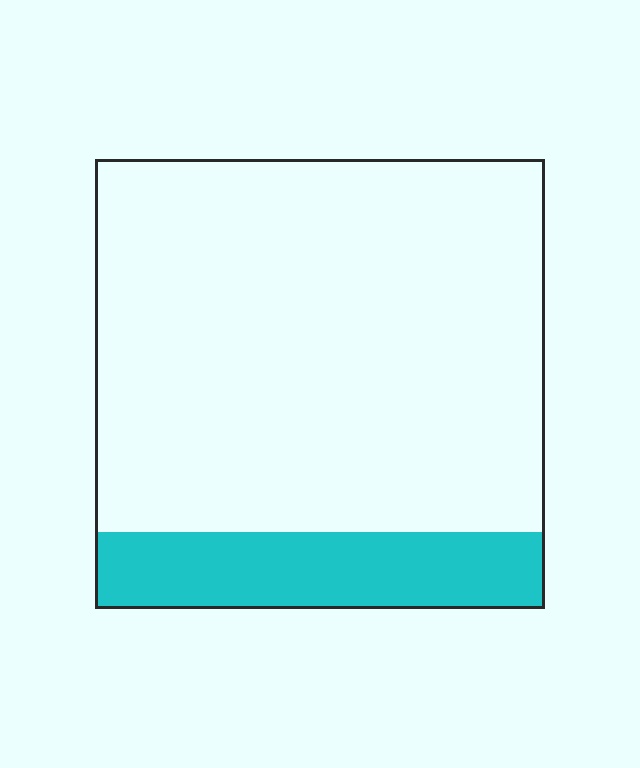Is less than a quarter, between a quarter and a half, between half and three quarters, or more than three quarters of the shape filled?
Less than a quarter.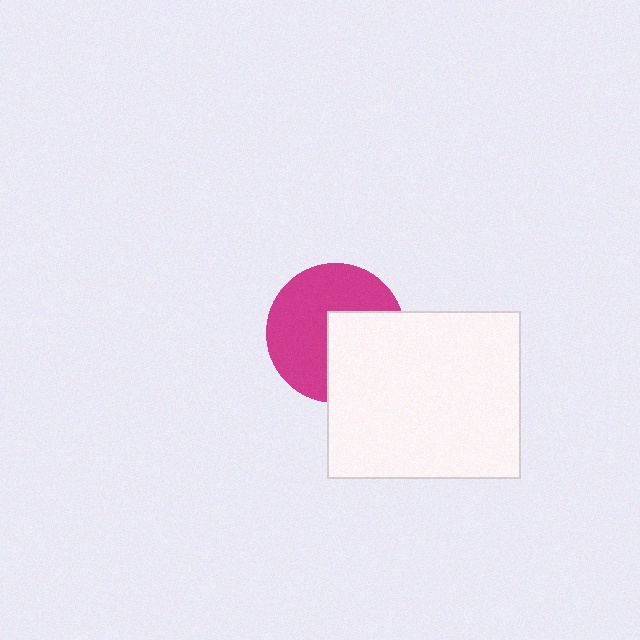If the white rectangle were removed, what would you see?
You would see the complete magenta circle.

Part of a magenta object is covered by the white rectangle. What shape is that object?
It is a circle.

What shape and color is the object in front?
The object in front is a white rectangle.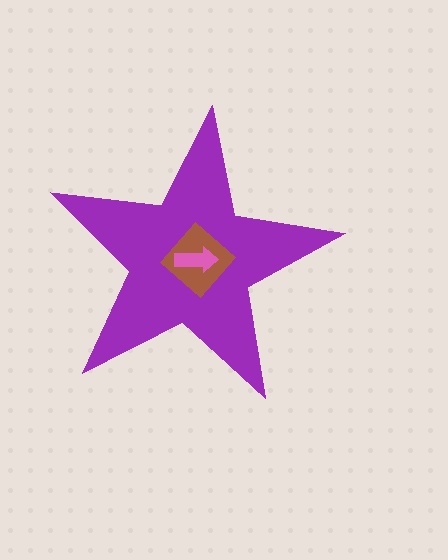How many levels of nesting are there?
3.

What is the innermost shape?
The pink arrow.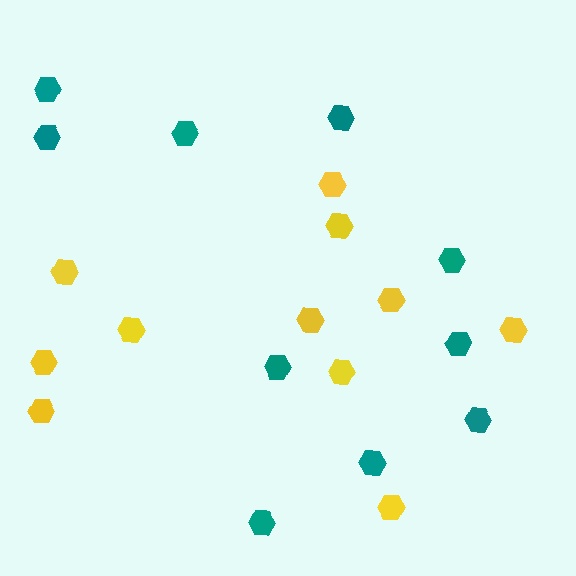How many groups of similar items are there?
There are 2 groups: one group of yellow hexagons (11) and one group of teal hexagons (10).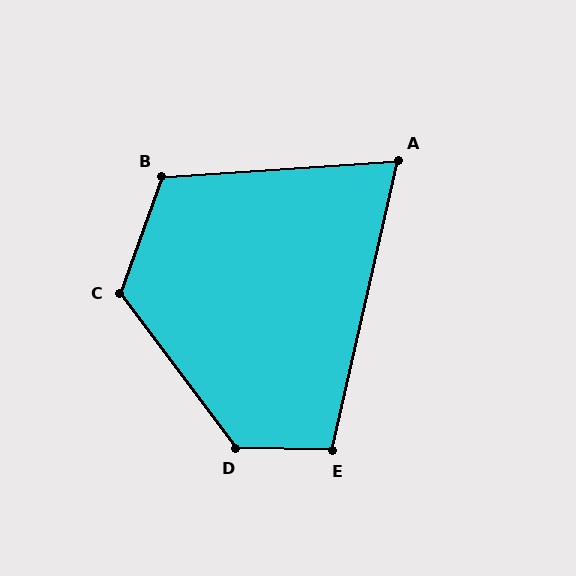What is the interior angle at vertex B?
Approximately 114 degrees (obtuse).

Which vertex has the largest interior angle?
D, at approximately 128 degrees.